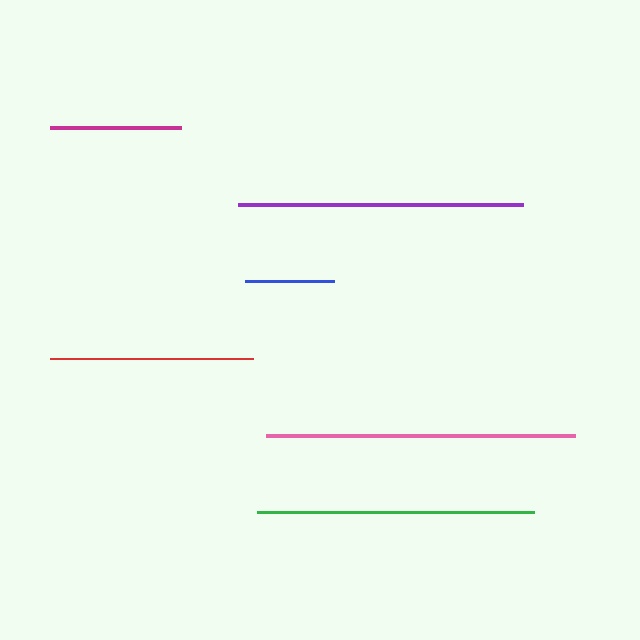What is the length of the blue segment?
The blue segment is approximately 89 pixels long.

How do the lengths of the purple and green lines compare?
The purple and green lines are approximately the same length.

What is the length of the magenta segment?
The magenta segment is approximately 130 pixels long.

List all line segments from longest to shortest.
From longest to shortest: pink, purple, green, red, magenta, blue.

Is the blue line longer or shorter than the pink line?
The pink line is longer than the blue line.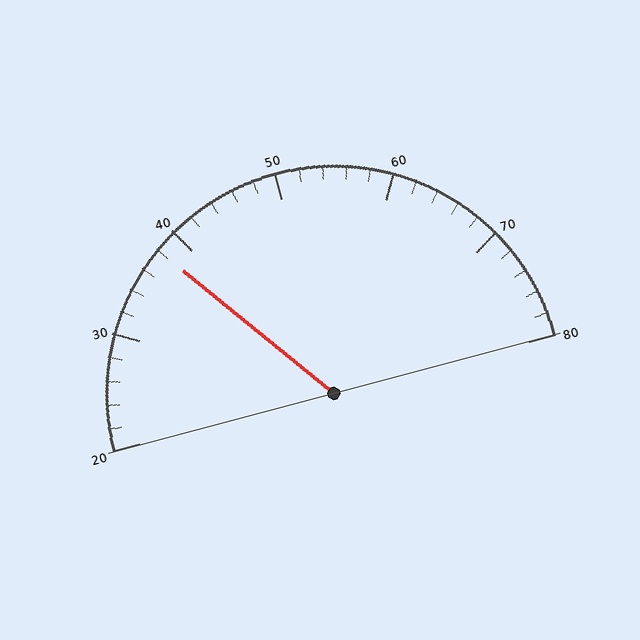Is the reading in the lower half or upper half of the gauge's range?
The reading is in the lower half of the range (20 to 80).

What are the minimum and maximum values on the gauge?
The gauge ranges from 20 to 80.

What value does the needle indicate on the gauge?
The needle indicates approximately 38.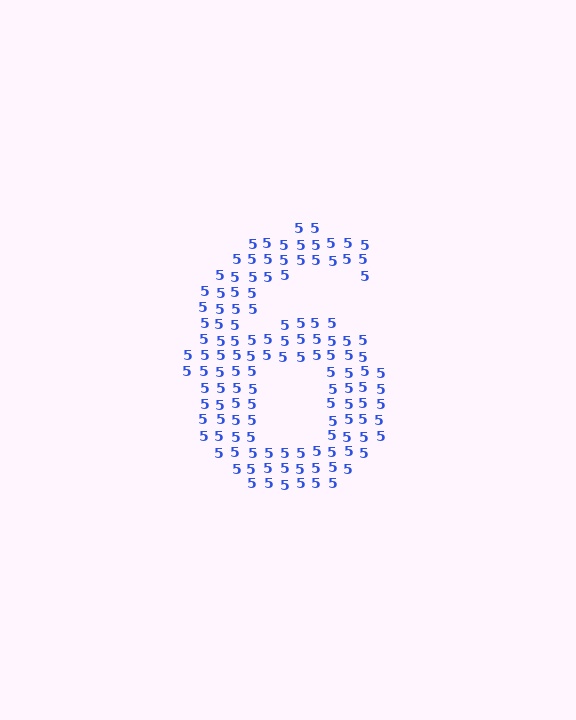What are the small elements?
The small elements are digit 5's.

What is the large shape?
The large shape is the digit 6.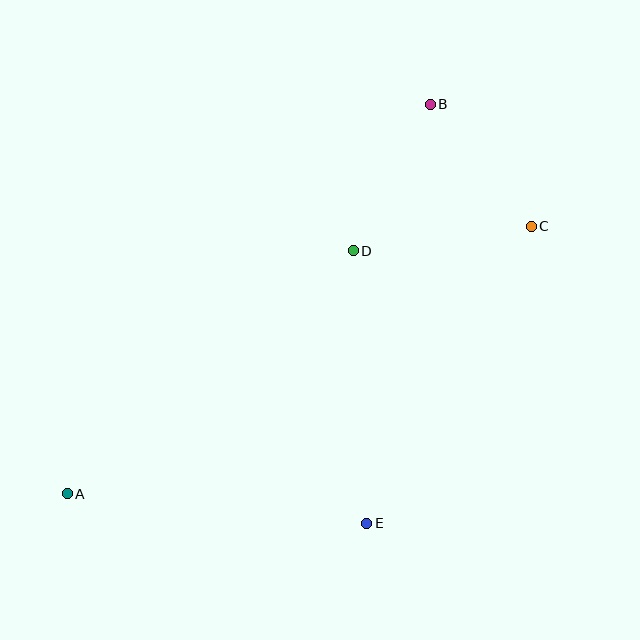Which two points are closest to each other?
Points B and C are closest to each other.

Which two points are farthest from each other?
Points A and C are farthest from each other.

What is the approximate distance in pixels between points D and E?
The distance between D and E is approximately 273 pixels.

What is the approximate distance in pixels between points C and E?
The distance between C and E is approximately 340 pixels.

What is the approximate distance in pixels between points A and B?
The distance between A and B is approximately 533 pixels.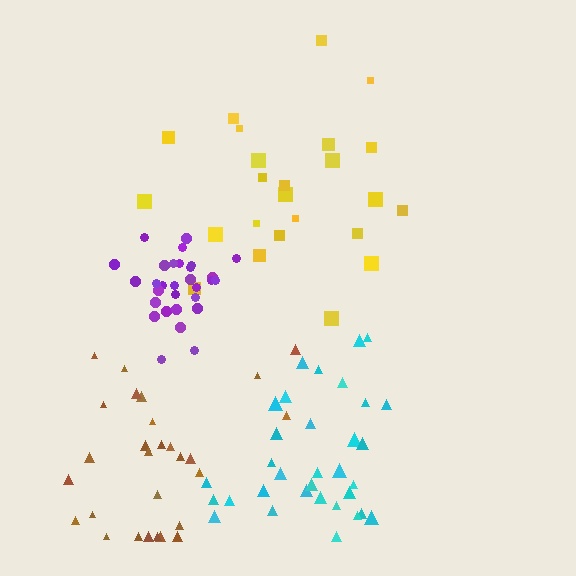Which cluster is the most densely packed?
Purple.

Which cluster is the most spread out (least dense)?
Yellow.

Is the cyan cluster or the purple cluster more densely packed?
Purple.